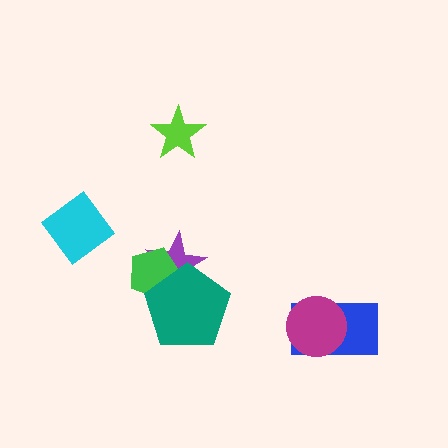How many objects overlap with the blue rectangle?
1 object overlaps with the blue rectangle.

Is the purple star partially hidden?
Yes, it is partially covered by another shape.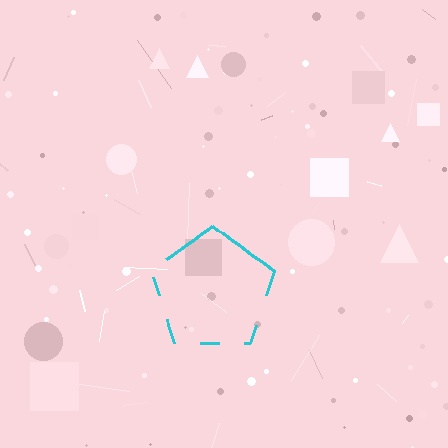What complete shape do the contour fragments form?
The contour fragments form a pentagon.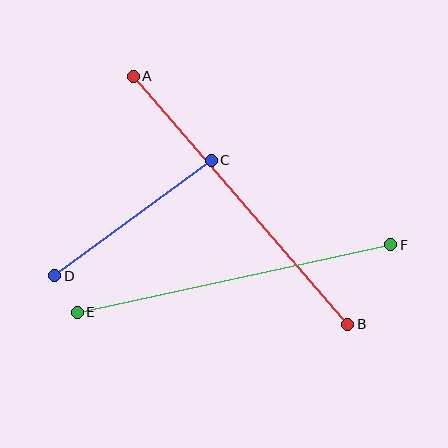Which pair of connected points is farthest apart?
Points A and B are farthest apart.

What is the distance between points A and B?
The distance is approximately 328 pixels.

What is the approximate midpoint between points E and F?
The midpoint is at approximately (234, 279) pixels.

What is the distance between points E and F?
The distance is approximately 321 pixels.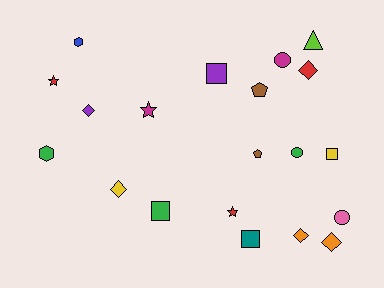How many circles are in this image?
There are 3 circles.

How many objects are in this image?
There are 20 objects.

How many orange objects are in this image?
There are 2 orange objects.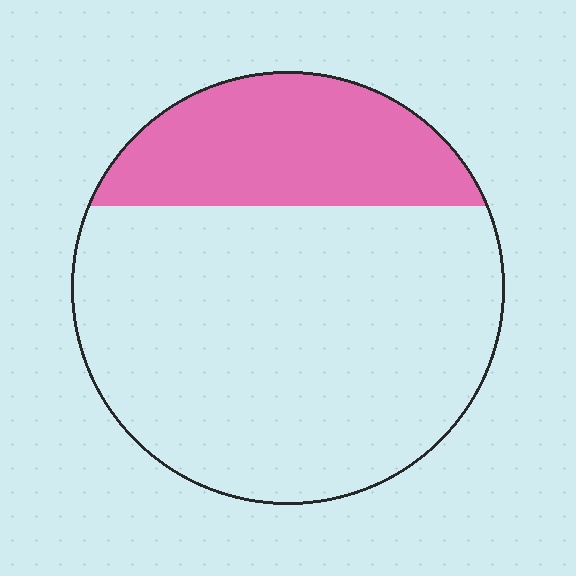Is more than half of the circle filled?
No.